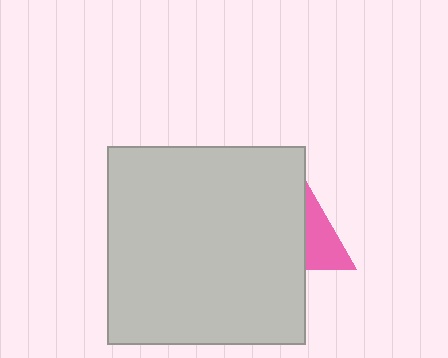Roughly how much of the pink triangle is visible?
A small part of it is visible (roughly 43%).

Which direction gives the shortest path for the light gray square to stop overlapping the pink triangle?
Moving left gives the shortest separation.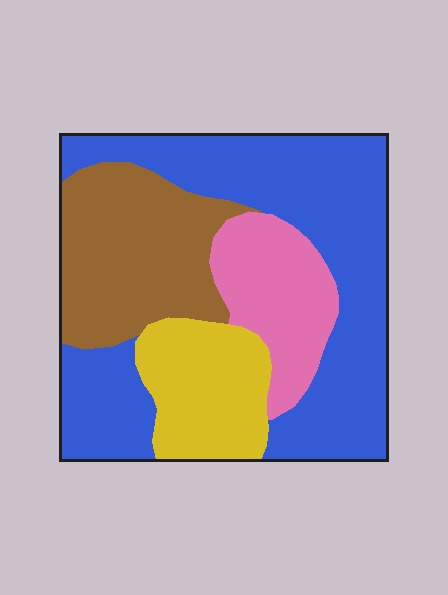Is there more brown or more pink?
Brown.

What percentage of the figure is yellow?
Yellow covers 15% of the figure.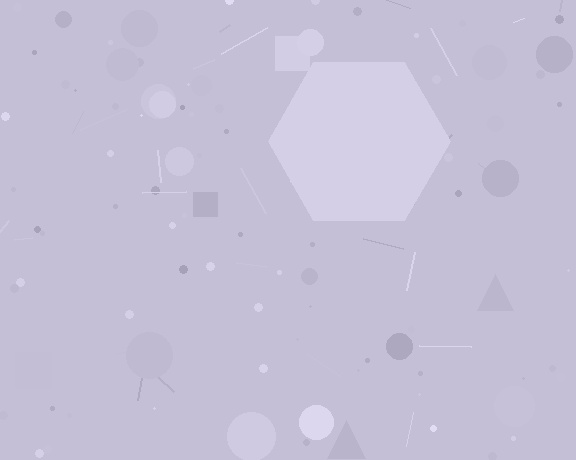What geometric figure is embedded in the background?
A hexagon is embedded in the background.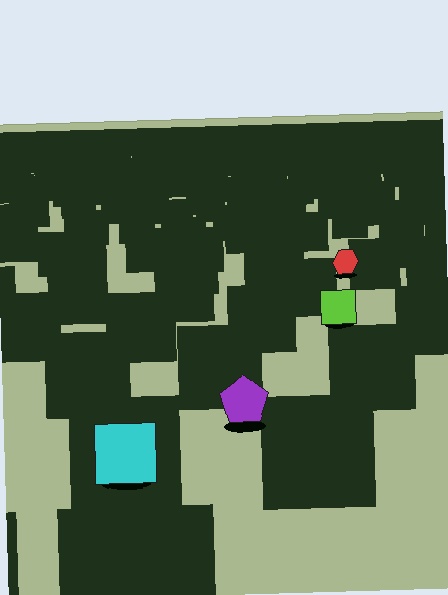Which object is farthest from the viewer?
The red hexagon is farthest from the viewer. It appears smaller and the ground texture around it is denser.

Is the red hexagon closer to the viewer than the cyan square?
No. The cyan square is closer — you can tell from the texture gradient: the ground texture is coarser near it.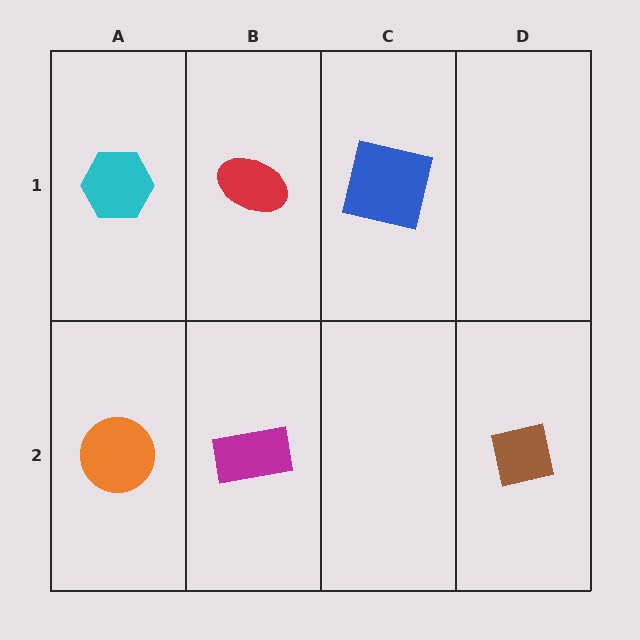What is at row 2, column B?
A magenta rectangle.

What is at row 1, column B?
A red ellipse.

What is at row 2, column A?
An orange circle.